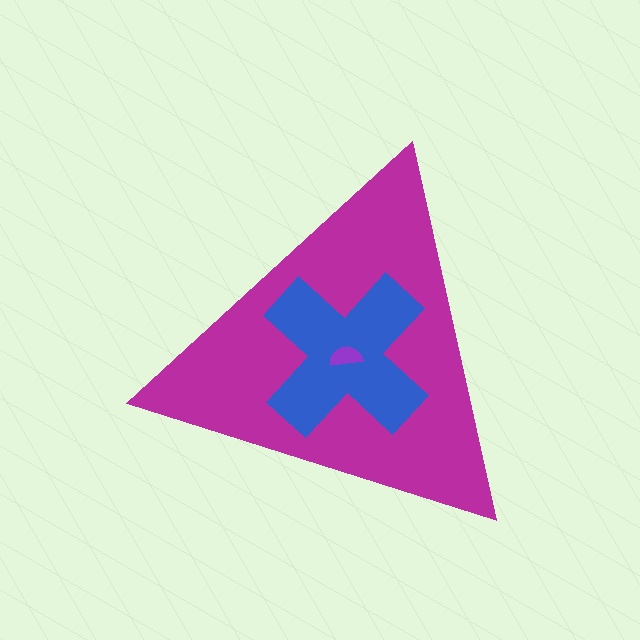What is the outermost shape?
The magenta triangle.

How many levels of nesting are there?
3.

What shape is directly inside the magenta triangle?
The blue cross.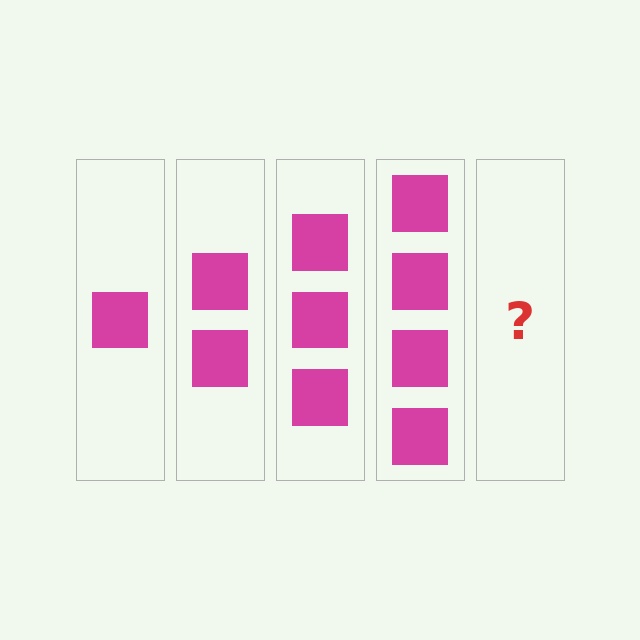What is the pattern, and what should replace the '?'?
The pattern is that each step adds one more square. The '?' should be 5 squares.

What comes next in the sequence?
The next element should be 5 squares.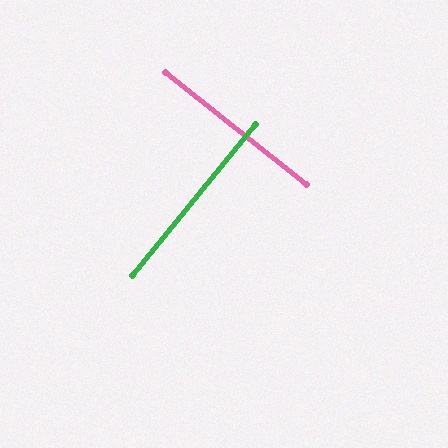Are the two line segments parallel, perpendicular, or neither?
Perpendicular — they meet at approximately 89°.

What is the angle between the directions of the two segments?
Approximately 89 degrees.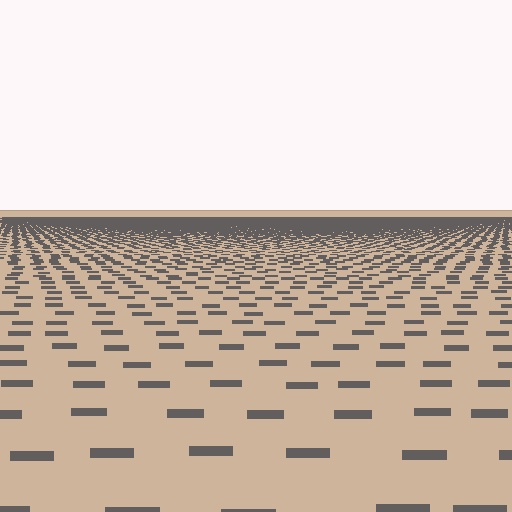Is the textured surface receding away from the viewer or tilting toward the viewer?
The surface is receding away from the viewer. Texture elements get smaller and denser toward the top.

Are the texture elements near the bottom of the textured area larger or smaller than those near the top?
Larger. Near the bottom, elements are closer to the viewer and appear at a bigger on-screen size.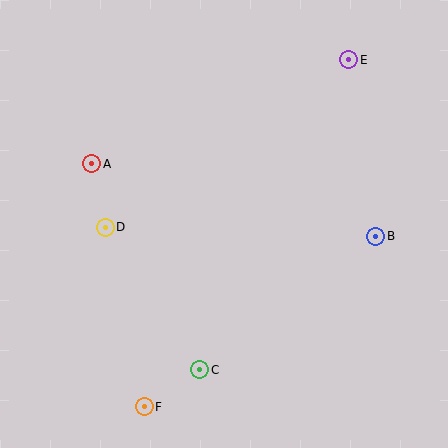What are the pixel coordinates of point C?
Point C is at (200, 370).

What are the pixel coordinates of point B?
Point B is at (376, 236).